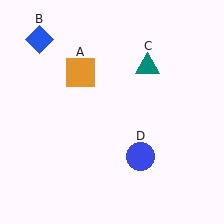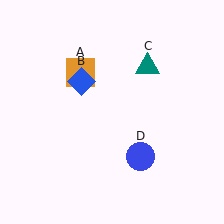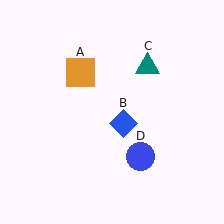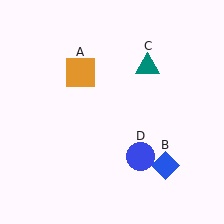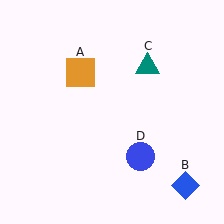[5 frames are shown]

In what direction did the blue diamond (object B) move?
The blue diamond (object B) moved down and to the right.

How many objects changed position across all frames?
1 object changed position: blue diamond (object B).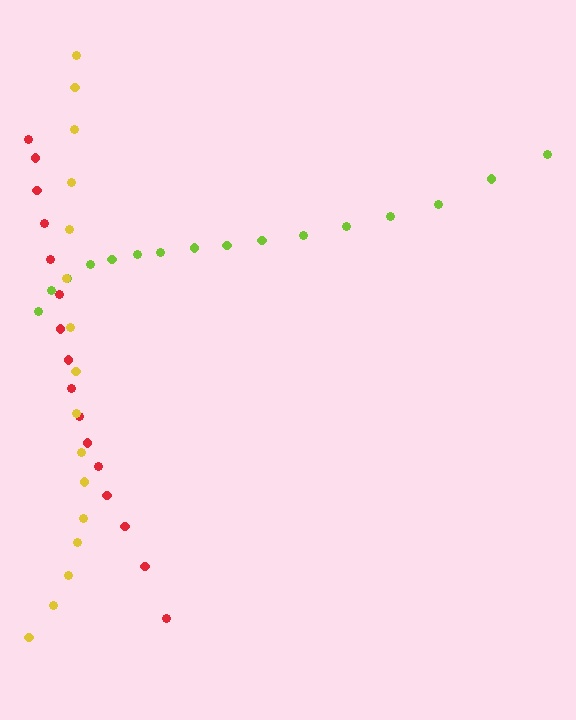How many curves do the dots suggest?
There are 3 distinct paths.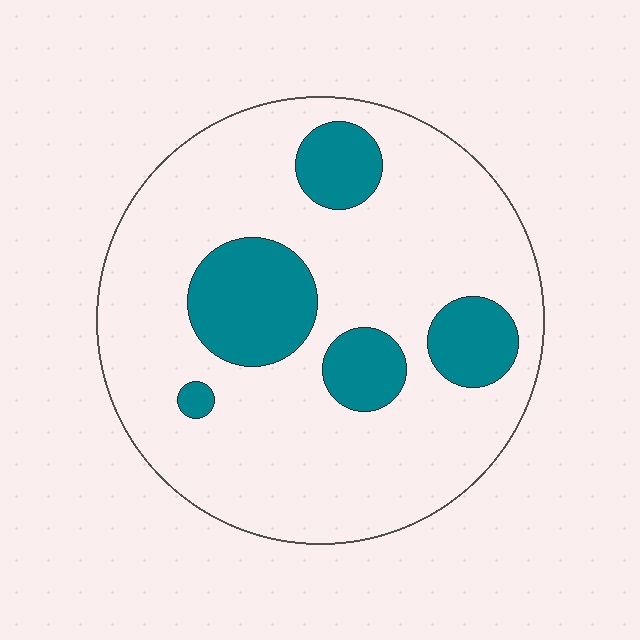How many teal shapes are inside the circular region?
5.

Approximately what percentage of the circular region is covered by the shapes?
Approximately 20%.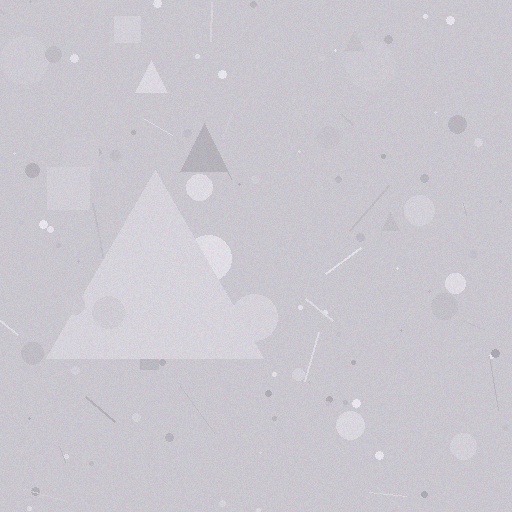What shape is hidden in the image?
A triangle is hidden in the image.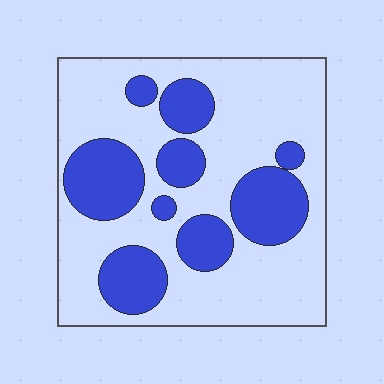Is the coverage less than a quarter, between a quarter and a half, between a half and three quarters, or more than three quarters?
Between a quarter and a half.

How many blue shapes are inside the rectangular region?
9.